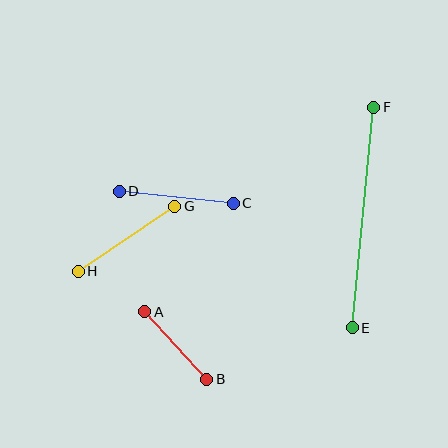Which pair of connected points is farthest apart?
Points E and F are farthest apart.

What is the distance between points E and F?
The distance is approximately 221 pixels.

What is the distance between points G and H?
The distance is approximately 116 pixels.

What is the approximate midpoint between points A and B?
The midpoint is at approximately (176, 345) pixels.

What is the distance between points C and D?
The distance is approximately 115 pixels.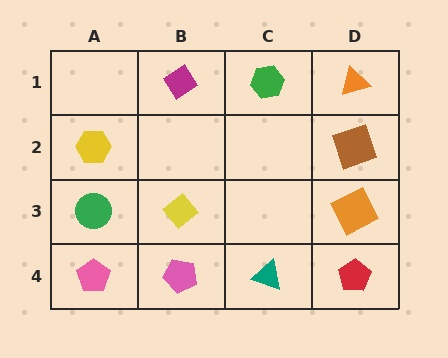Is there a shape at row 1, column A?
No, that cell is empty.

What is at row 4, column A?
A pink pentagon.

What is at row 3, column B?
A yellow diamond.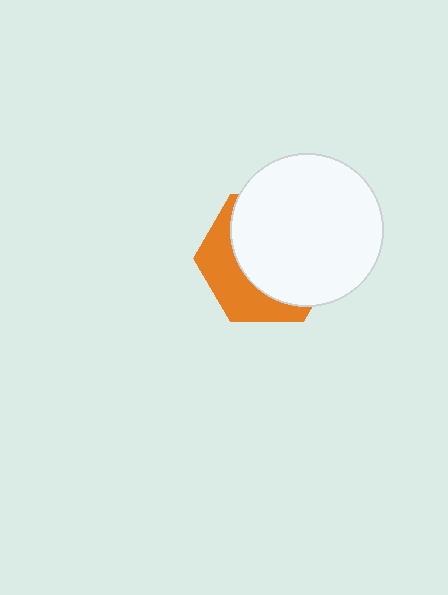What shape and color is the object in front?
The object in front is a white circle.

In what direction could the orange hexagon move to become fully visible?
The orange hexagon could move toward the lower-left. That would shift it out from behind the white circle entirely.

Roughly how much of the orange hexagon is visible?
A small part of it is visible (roughly 34%).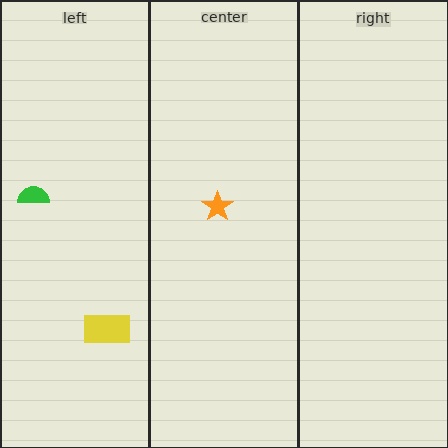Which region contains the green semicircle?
The left region.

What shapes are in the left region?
The yellow rectangle, the green semicircle.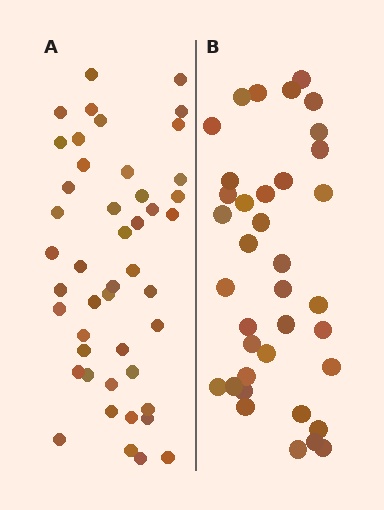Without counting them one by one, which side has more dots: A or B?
Region A (the left region) has more dots.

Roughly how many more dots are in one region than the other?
Region A has roughly 8 or so more dots than region B.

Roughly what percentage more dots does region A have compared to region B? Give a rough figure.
About 25% more.